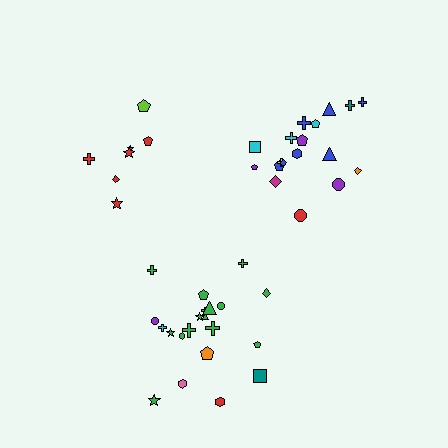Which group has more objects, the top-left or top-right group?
The top-right group.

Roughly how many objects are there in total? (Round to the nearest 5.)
Roughly 45 objects in total.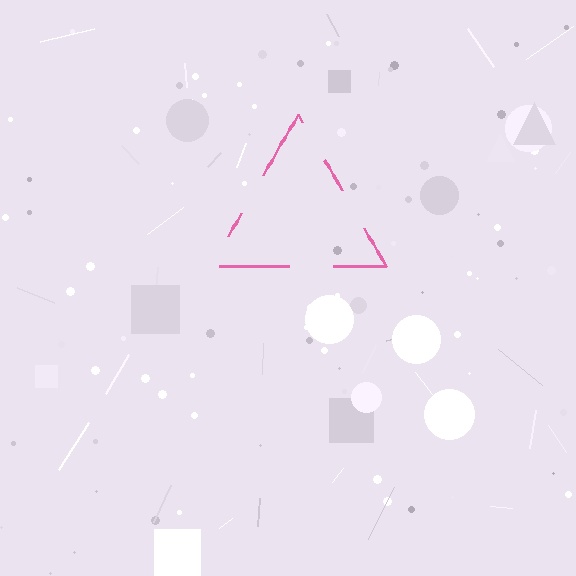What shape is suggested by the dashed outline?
The dashed outline suggests a triangle.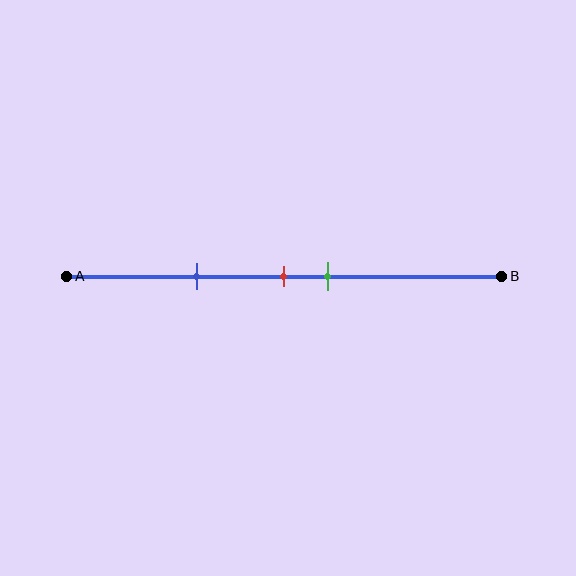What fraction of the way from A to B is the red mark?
The red mark is approximately 50% (0.5) of the way from A to B.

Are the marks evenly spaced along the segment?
No, the marks are not evenly spaced.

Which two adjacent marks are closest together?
The red and green marks are the closest adjacent pair.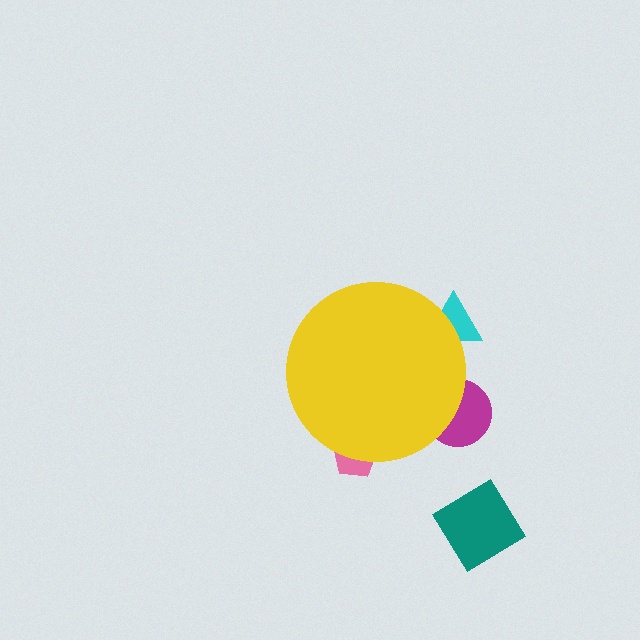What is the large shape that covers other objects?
A yellow circle.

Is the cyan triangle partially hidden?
Yes, the cyan triangle is partially hidden behind the yellow circle.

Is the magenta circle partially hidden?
Yes, the magenta circle is partially hidden behind the yellow circle.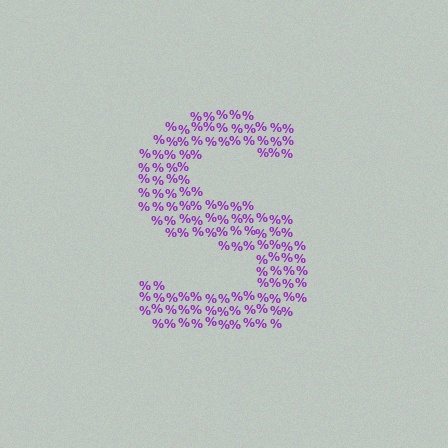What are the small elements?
The small elements are percent signs.